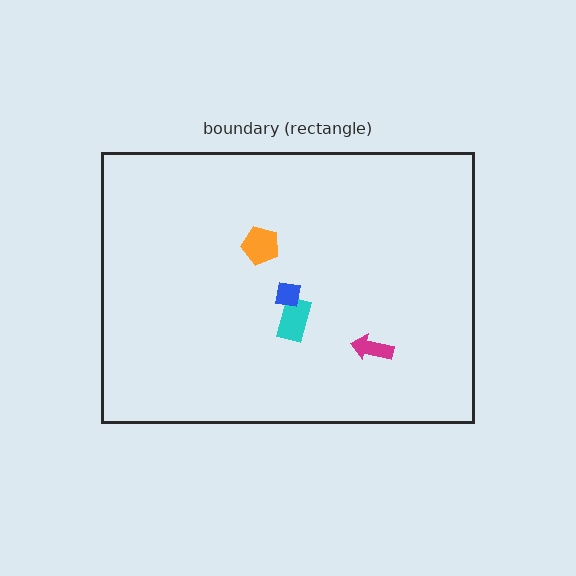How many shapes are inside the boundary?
4 inside, 0 outside.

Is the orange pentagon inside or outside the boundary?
Inside.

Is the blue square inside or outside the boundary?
Inside.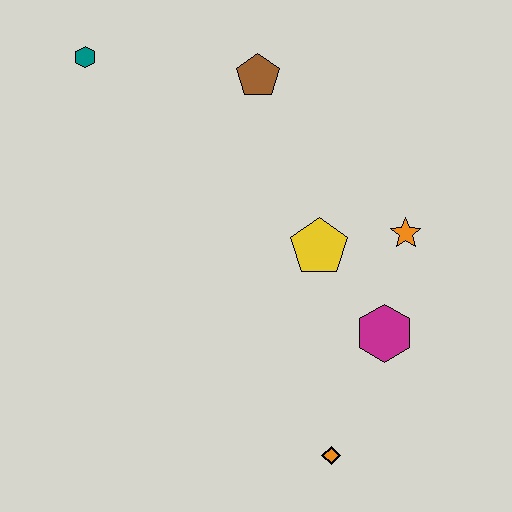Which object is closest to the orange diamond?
The magenta hexagon is closest to the orange diamond.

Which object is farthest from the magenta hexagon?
The teal hexagon is farthest from the magenta hexagon.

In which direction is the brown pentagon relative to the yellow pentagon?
The brown pentagon is above the yellow pentagon.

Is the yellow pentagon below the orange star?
Yes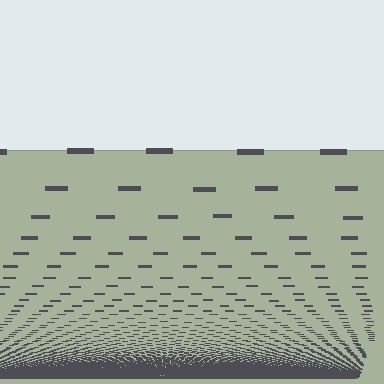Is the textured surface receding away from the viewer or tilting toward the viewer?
The surface appears to tilt toward the viewer. Texture elements get larger and sparser toward the top.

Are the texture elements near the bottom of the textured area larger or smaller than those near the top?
Smaller. The gradient is inverted — elements near the bottom are smaller and denser.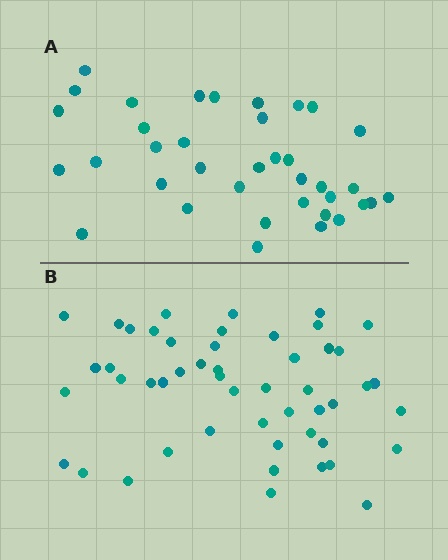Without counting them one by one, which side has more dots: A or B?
Region B (the bottom region) has more dots.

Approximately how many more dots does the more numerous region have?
Region B has approximately 15 more dots than region A.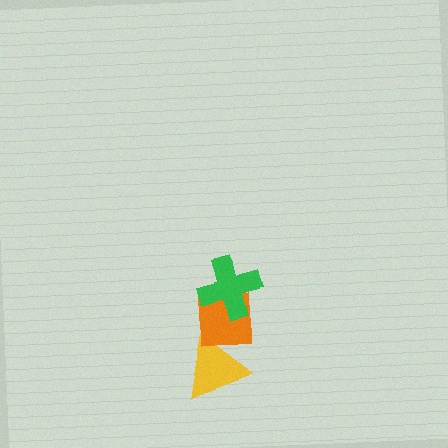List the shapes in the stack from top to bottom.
From top to bottom: the green cross, the orange square, the yellow triangle.